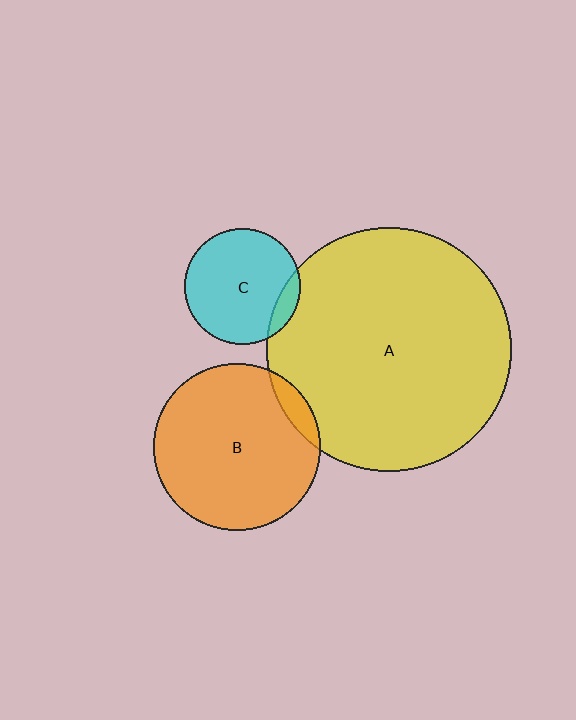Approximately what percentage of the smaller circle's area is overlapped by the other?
Approximately 10%.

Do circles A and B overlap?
Yes.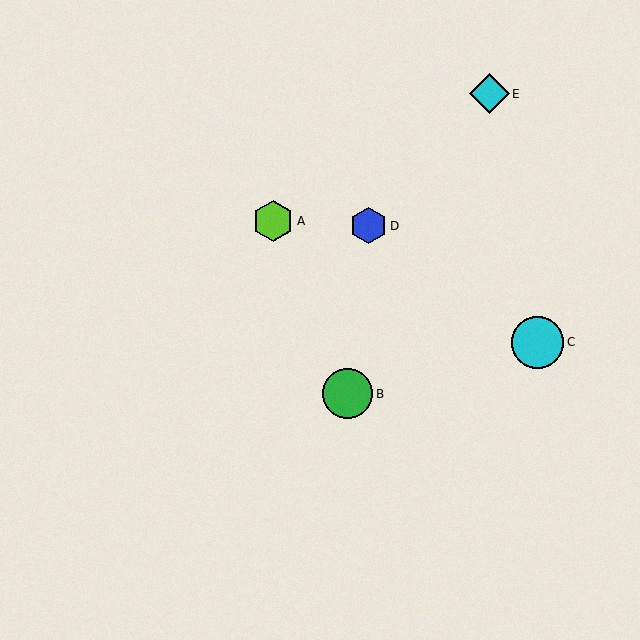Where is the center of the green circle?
The center of the green circle is at (348, 394).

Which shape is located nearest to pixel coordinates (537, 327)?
The cyan circle (labeled C) at (538, 342) is nearest to that location.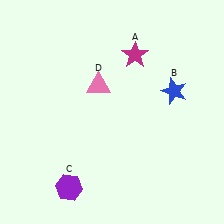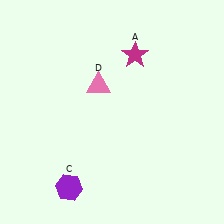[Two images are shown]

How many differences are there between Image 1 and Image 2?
There is 1 difference between the two images.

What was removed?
The blue star (B) was removed in Image 2.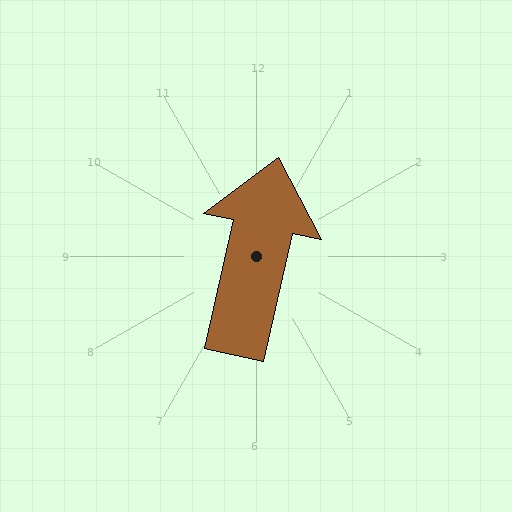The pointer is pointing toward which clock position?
Roughly 12 o'clock.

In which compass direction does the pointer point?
North.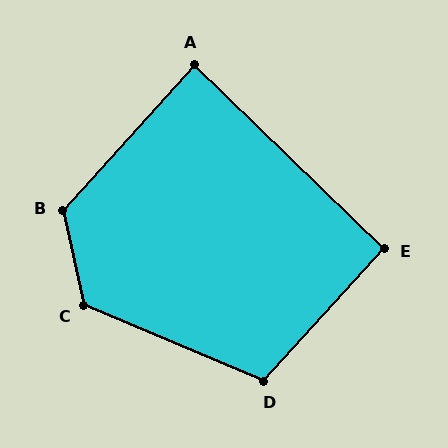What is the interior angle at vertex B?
Approximately 125 degrees (obtuse).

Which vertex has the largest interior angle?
C, at approximately 126 degrees.